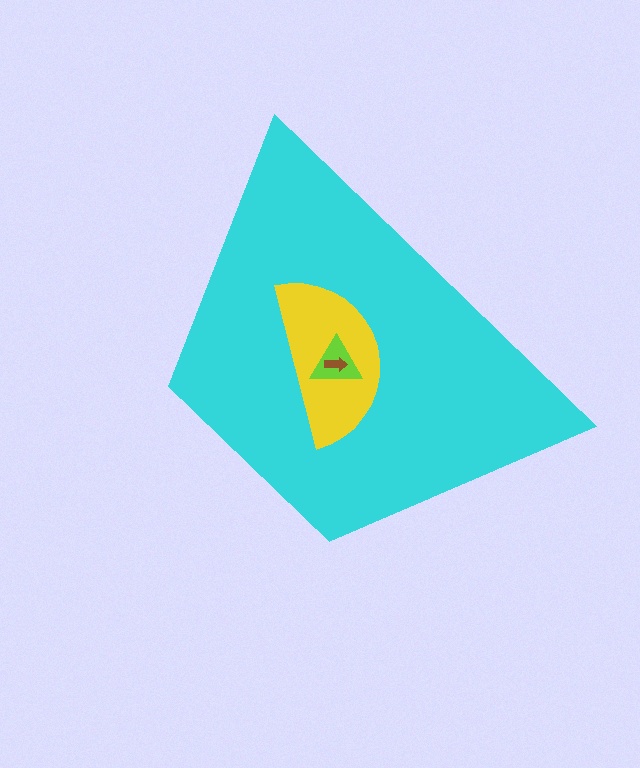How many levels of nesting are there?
4.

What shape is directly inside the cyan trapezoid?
The yellow semicircle.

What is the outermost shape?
The cyan trapezoid.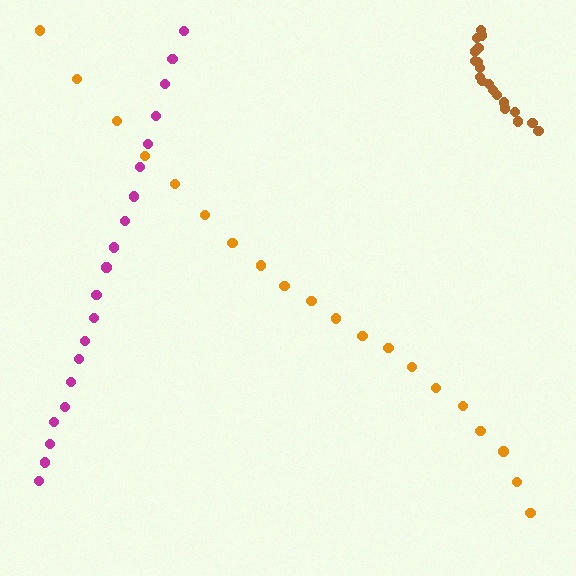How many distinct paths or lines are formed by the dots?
There are 3 distinct paths.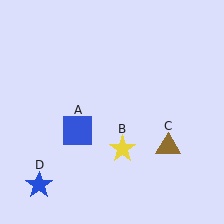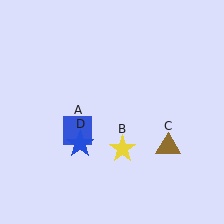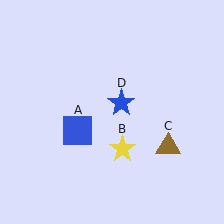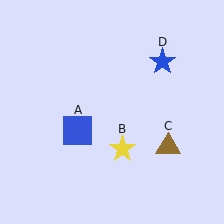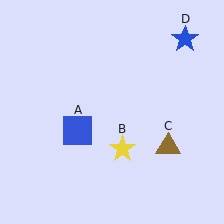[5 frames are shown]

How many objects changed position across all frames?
1 object changed position: blue star (object D).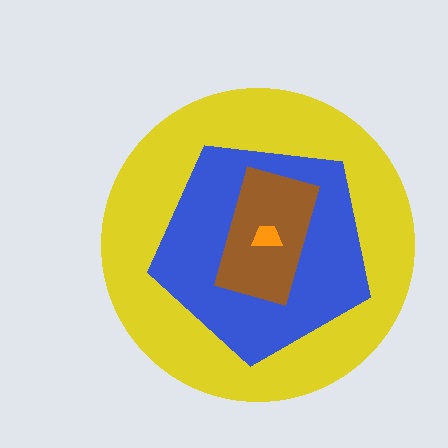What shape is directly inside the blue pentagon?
The brown rectangle.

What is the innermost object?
The orange trapezoid.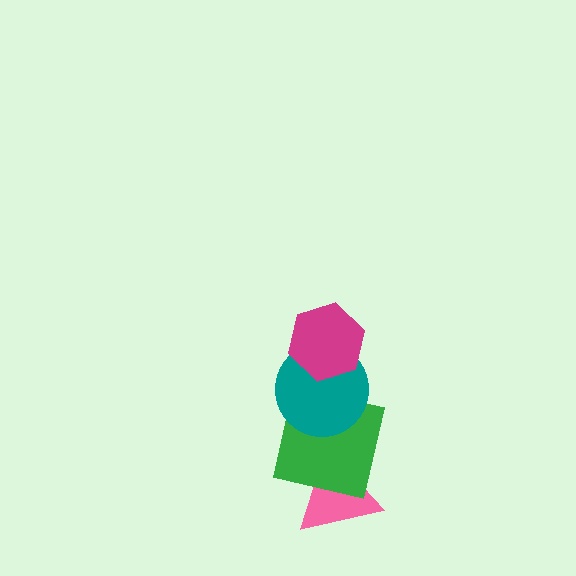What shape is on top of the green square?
The teal circle is on top of the green square.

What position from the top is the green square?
The green square is 3rd from the top.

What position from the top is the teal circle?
The teal circle is 2nd from the top.